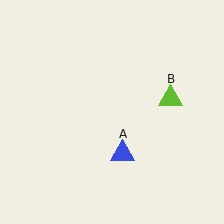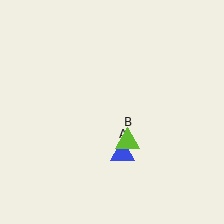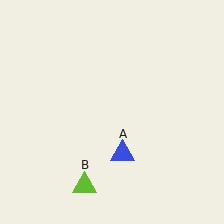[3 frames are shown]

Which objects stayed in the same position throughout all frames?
Blue triangle (object A) remained stationary.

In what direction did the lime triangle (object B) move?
The lime triangle (object B) moved down and to the left.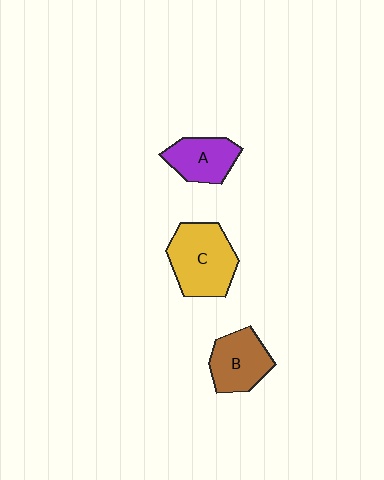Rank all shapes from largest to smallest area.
From largest to smallest: C (yellow), B (brown), A (purple).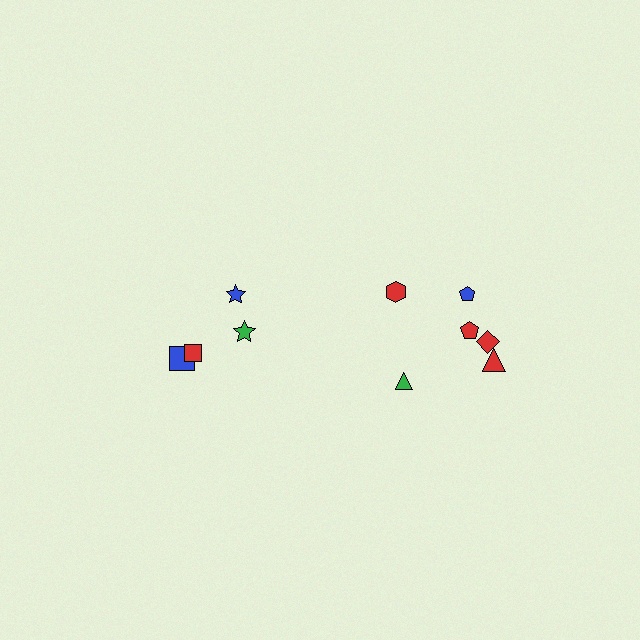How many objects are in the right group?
There are 6 objects.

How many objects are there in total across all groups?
There are 10 objects.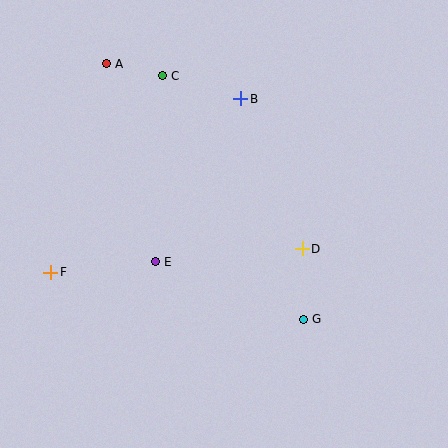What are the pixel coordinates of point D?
Point D is at (302, 249).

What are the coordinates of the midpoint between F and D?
The midpoint between F and D is at (176, 261).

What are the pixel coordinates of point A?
Point A is at (106, 64).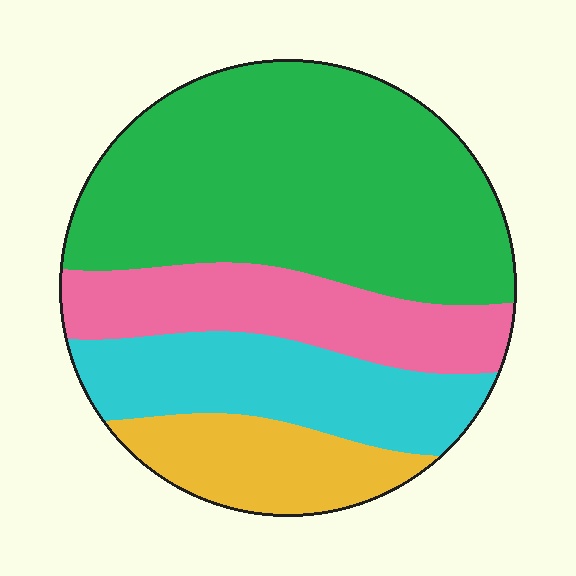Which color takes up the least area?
Yellow, at roughly 15%.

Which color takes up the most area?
Green, at roughly 50%.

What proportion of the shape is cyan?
Cyan covers around 20% of the shape.